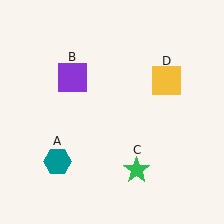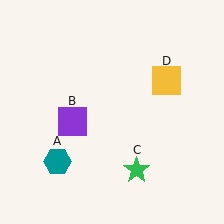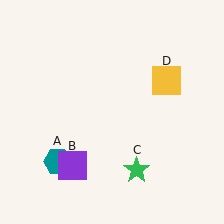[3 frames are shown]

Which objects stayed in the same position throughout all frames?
Teal hexagon (object A) and green star (object C) and yellow square (object D) remained stationary.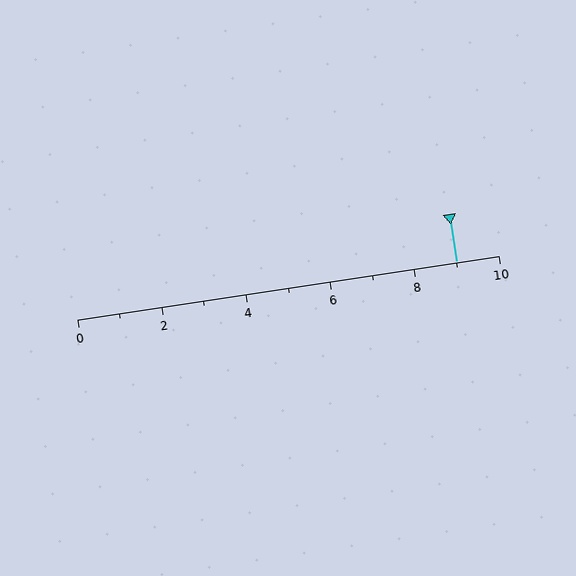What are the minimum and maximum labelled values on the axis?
The axis runs from 0 to 10.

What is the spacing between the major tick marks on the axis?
The major ticks are spaced 2 apart.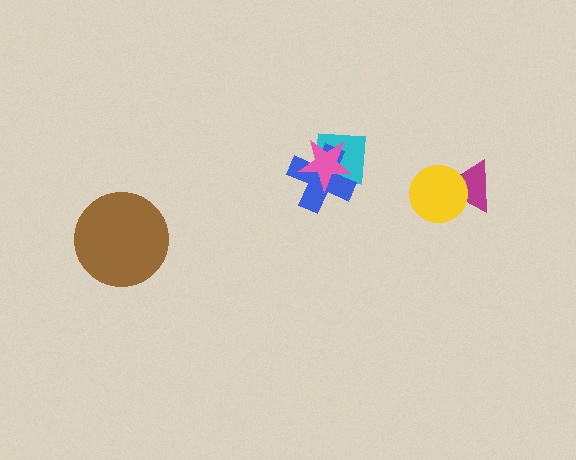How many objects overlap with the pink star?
2 objects overlap with the pink star.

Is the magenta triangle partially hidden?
Yes, it is partially covered by another shape.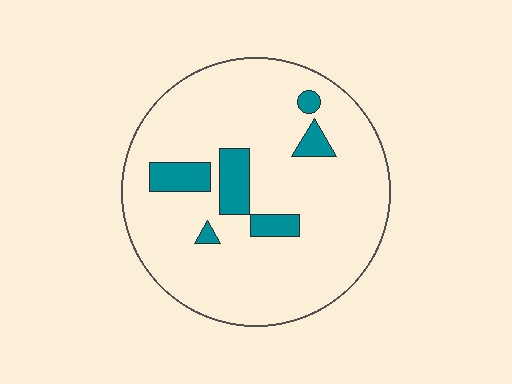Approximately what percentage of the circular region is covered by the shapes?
Approximately 10%.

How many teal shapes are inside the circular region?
6.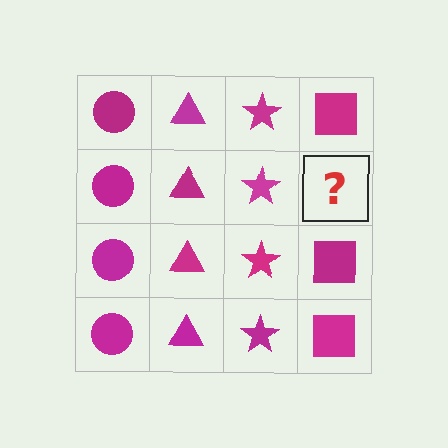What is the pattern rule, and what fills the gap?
The rule is that each column has a consistent shape. The gap should be filled with a magenta square.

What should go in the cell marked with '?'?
The missing cell should contain a magenta square.